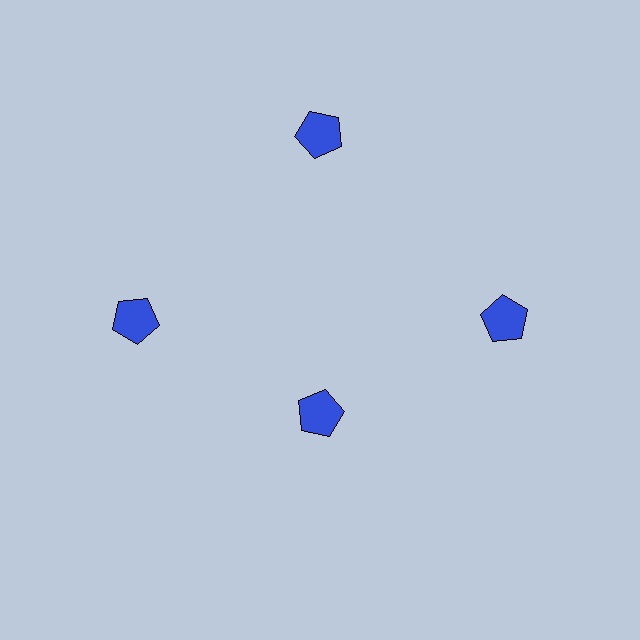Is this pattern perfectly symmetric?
No. The 4 blue pentagons are arranged in a ring, but one element near the 6 o'clock position is pulled inward toward the center, breaking the 4-fold rotational symmetry.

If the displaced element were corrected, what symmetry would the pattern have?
It would have 4-fold rotational symmetry — the pattern would map onto itself every 90 degrees.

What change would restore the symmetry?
The symmetry would be restored by moving it outward, back onto the ring so that all 4 pentagons sit at equal angles and equal distance from the center.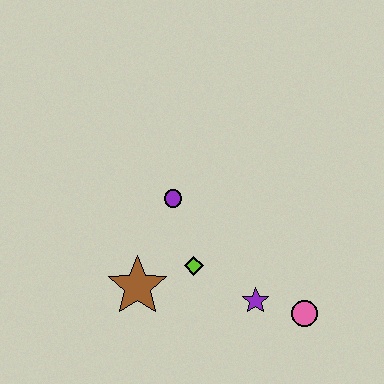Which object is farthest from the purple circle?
The pink circle is farthest from the purple circle.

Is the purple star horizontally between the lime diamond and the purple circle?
No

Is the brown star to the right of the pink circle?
No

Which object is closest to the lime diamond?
The brown star is closest to the lime diamond.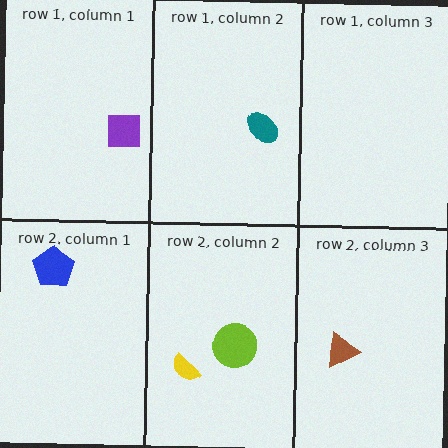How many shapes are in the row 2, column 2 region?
2.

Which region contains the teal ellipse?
The row 1, column 2 region.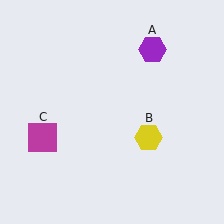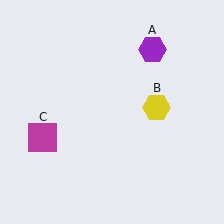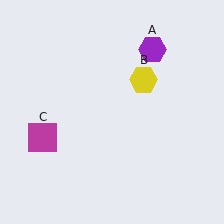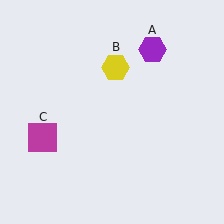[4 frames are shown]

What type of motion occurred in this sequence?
The yellow hexagon (object B) rotated counterclockwise around the center of the scene.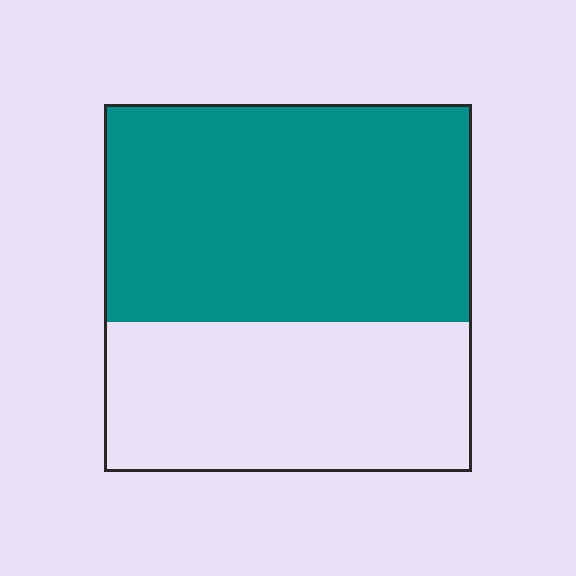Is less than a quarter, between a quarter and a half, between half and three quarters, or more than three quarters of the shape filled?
Between half and three quarters.